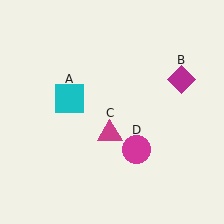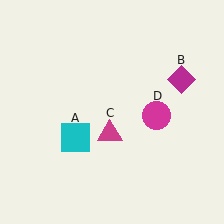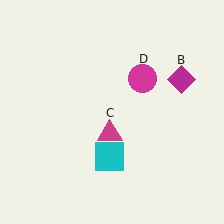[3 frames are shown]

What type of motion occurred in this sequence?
The cyan square (object A), magenta circle (object D) rotated counterclockwise around the center of the scene.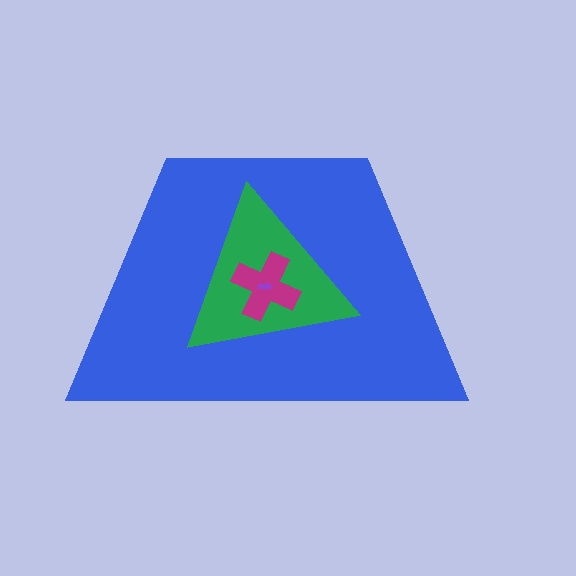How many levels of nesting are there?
4.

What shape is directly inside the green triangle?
The magenta cross.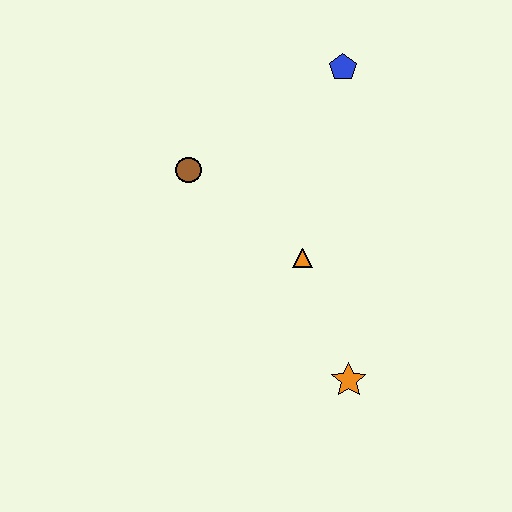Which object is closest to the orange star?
The orange triangle is closest to the orange star.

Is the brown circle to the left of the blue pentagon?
Yes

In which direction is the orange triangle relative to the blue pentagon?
The orange triangle is below the blue pentagon.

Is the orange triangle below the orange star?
No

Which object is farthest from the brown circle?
The orange star is farthest from the brown circle.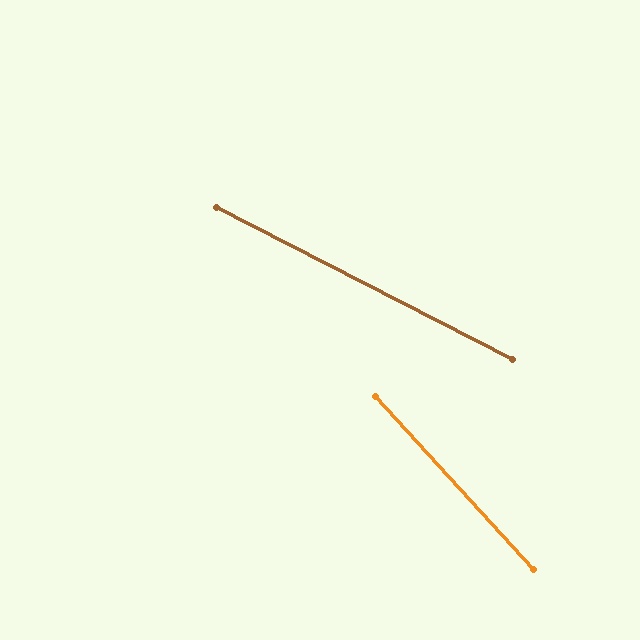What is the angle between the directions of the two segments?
Approximately 20 degrees.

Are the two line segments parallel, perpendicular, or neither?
Neither parallel nor perpendicular — they differ by about 20°.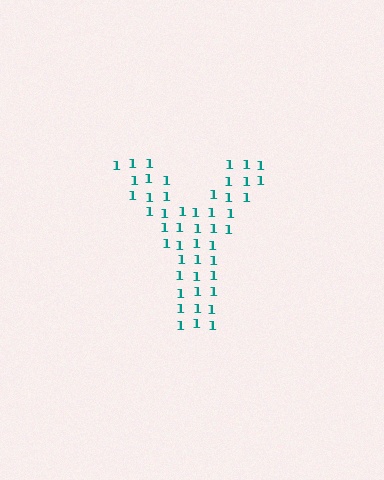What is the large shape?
The large shape is the letter Y.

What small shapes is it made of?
It is made of small digit 1's.